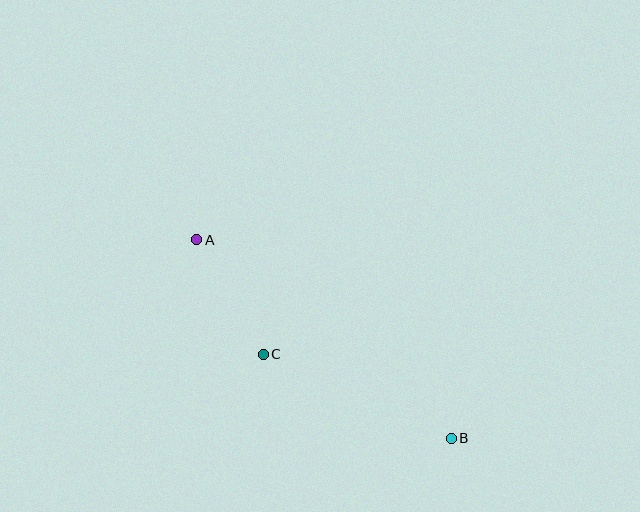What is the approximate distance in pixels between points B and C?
The distance between B and C is approximately 206 pixels.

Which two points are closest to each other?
Points A and C are closest to each other.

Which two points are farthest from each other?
Points A and B are farthest from each other.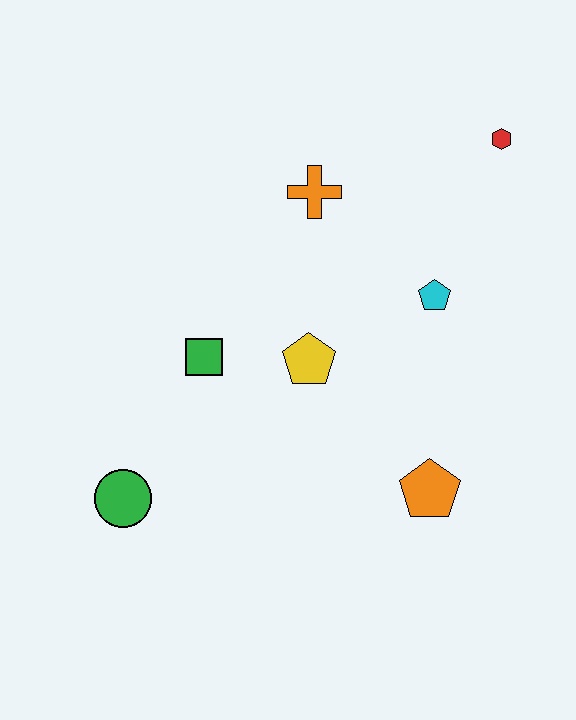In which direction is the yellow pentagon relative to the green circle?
The yellow pentagon is to the right of the green circle.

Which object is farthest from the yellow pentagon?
The red hexagon is farthest from the yellow pentagon.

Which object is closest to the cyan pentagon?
The yellow pentagon is closest to the cyan pentagon.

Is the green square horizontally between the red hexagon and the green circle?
Yes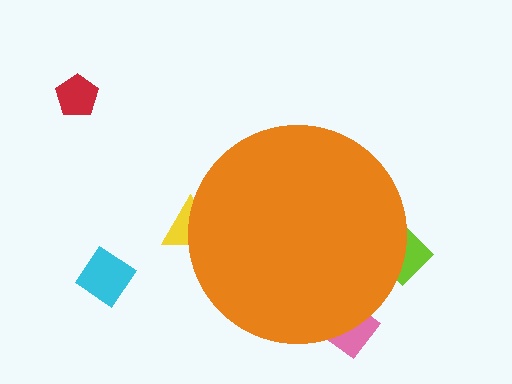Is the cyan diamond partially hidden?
No, the cyan diamond is fully visible.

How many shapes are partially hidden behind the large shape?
3 shapes are partially hidden.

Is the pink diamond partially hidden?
Yes, the pink diamond is partially hidden behind the orange circle.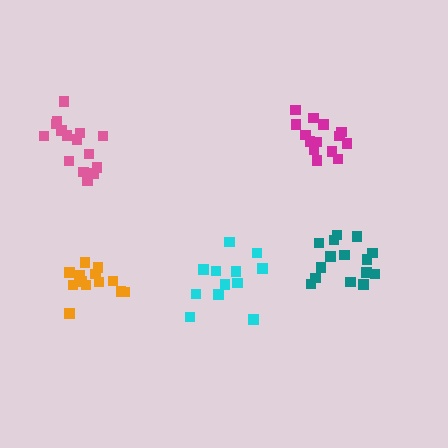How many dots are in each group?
Group 1: 12 dots, Group 2: 15 dots, Group 3: 15 dots, Group 4: 15 dots, Group 5: 13 dots (70 total).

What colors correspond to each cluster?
The clusters are colored: cyan, pink, teal, magenta, orange.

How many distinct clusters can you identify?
There are 5 distinct clusters.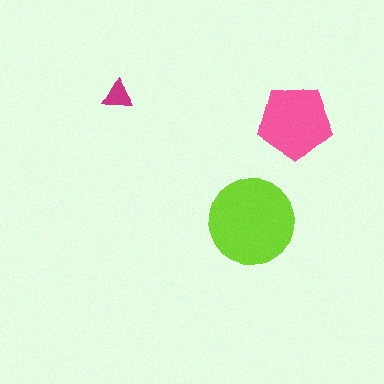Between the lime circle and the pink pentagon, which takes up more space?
The lime circle.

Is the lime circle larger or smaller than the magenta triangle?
Larger.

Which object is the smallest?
The magenta triangle.